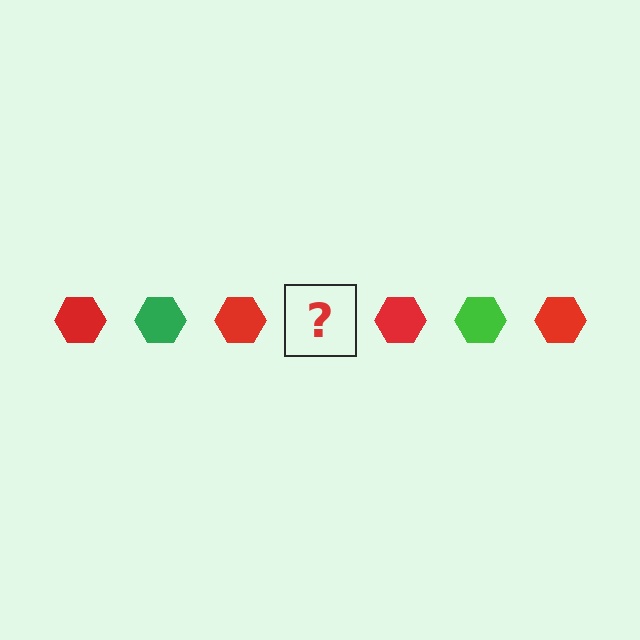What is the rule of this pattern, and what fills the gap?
The rule is that the pattern cycles through red, green hexagons. The gap should be filled with a green hexagon.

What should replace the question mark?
The question mark should be replaced with a green hexagon.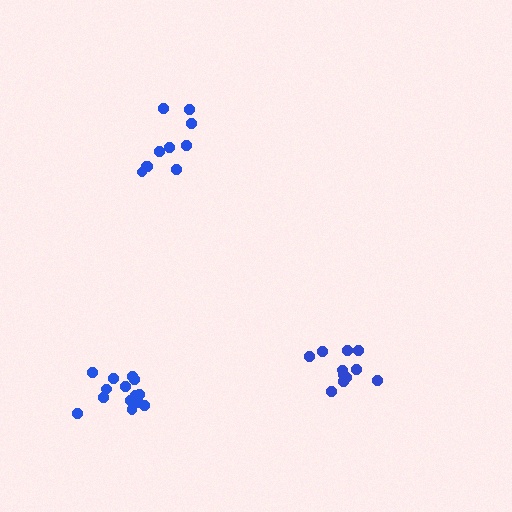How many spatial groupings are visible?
There are 3 spatial groupings.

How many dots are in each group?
Group 1: 14 dots, Group 2: 10 dots, Group 3: 11 dots (35 total).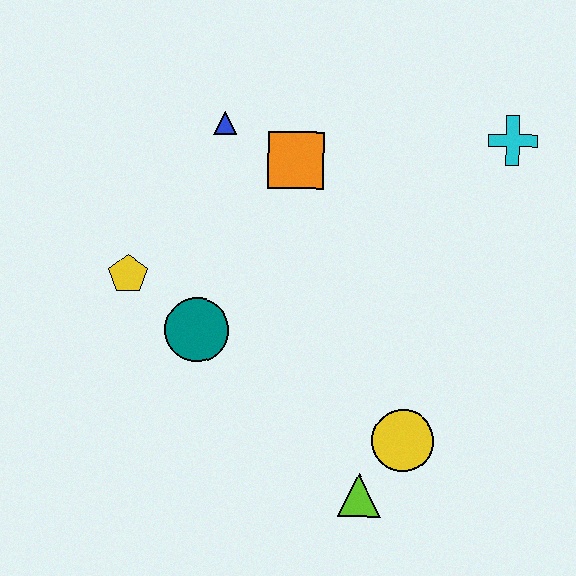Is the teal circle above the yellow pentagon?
No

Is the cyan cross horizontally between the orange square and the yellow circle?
No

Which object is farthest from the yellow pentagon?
The cyan cross is farthest from the yellow pentagon.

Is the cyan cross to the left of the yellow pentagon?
No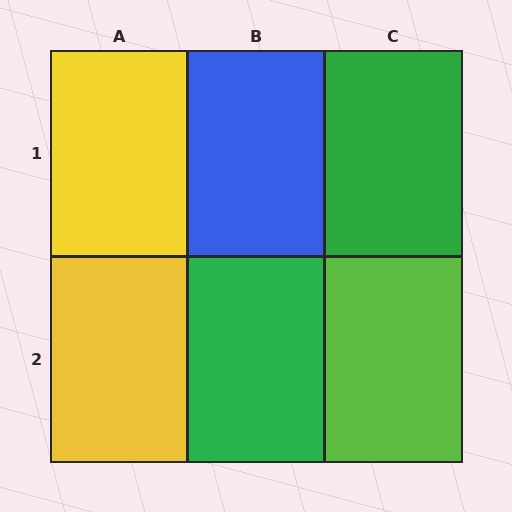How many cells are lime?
1 cell is lime.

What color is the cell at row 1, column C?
Green.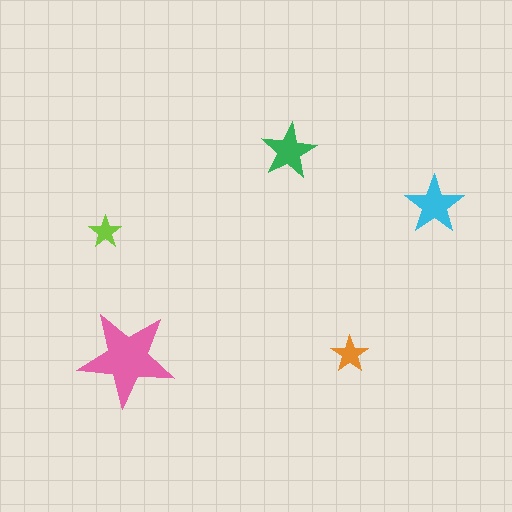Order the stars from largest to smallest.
the pink one, the cyan one, the green one, the orange one, the lime one.